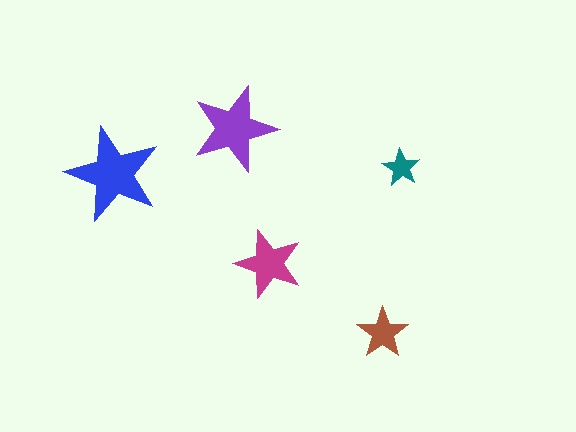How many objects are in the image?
There are 5 objects in the image.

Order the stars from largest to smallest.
the blue one, the purple one, the magenta one, the brown one, the teal one.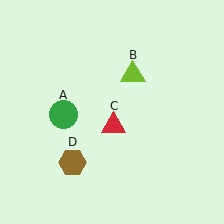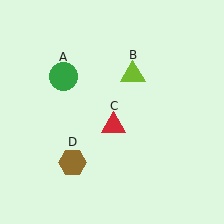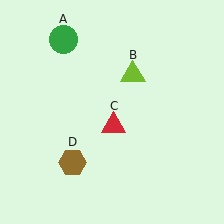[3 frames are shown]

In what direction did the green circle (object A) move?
The green circle (object A) moved up.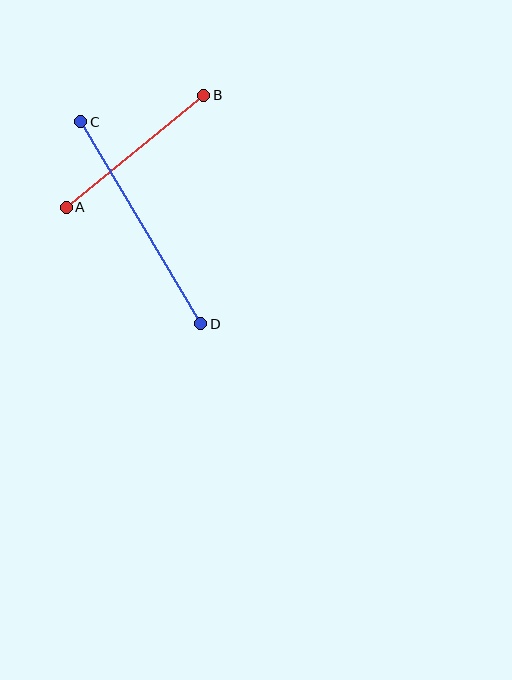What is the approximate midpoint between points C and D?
The midpoint is at approximately (141, 223) pixels.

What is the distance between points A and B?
The distance is approximately 178 pixels.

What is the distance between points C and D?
The distance is approximately 235 pixels.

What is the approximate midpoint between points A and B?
The midpoint is at approximately (135, 151) pixels.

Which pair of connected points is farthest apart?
Points C and D are farthest apart.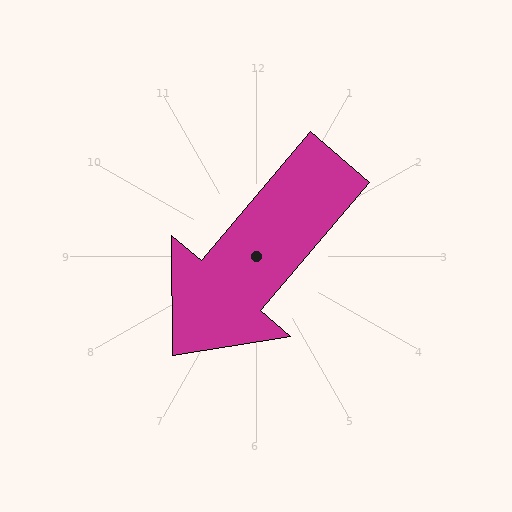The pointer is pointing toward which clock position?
Roughly 7 o'clock.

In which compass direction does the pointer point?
Southwest.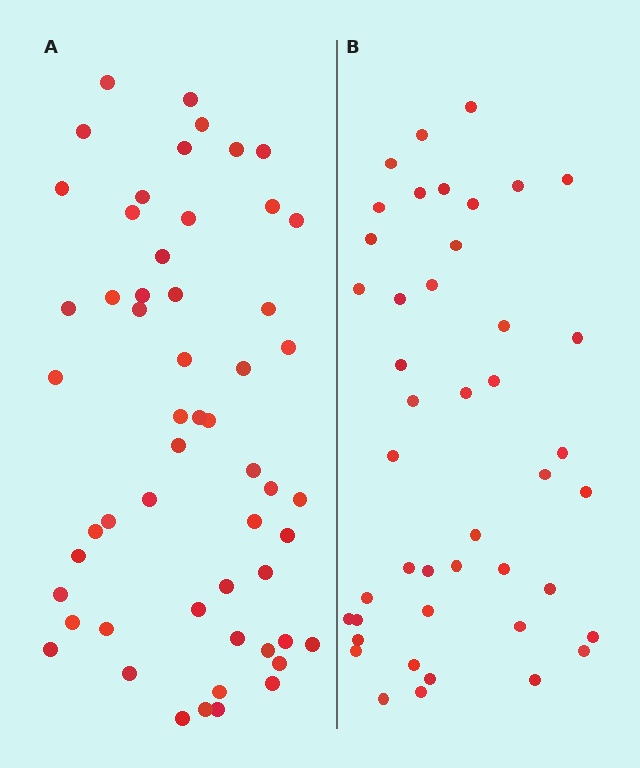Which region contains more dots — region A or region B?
Region A (the left region) has more dots.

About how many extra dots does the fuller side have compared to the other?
Region A has roughly 12 or so more dots than region B.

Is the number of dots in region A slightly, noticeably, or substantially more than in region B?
Region A has noticeably more, but not dramatically so. The ratio is roughly 1.2 to 1.